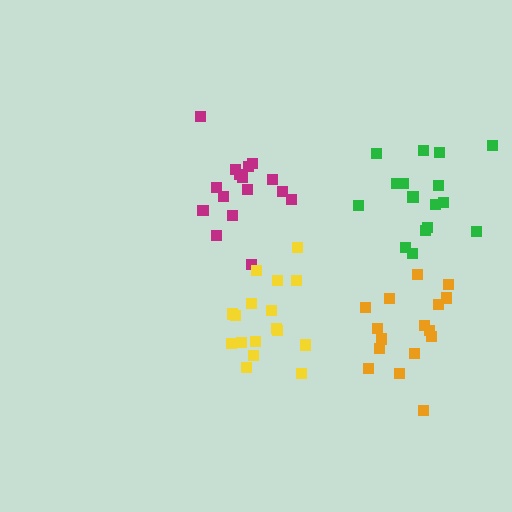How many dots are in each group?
Group 1: 16 dots, Group 2: 16 dots, Group 3: 16 dots, Group 4: 17 dots (65 total).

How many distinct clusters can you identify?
There are 4 distinct clusters.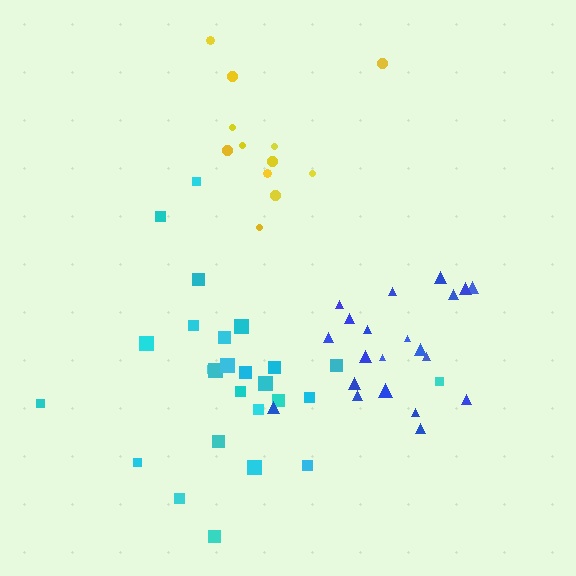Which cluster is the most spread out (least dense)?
Yellow.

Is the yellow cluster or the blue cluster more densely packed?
Blue.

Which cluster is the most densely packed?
Blue.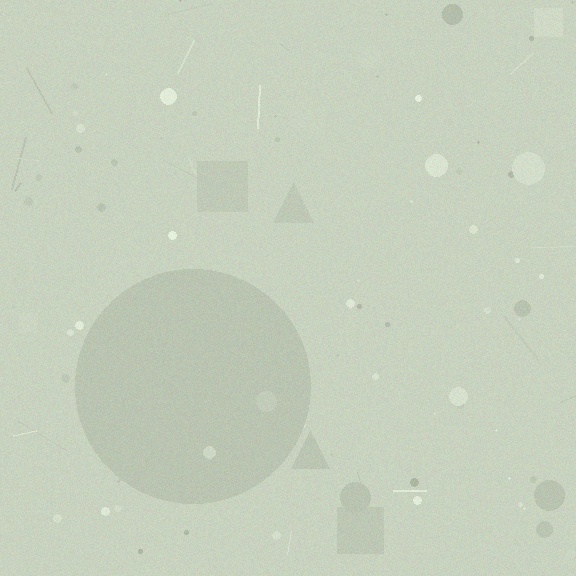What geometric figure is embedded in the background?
A circle is embedded in the background.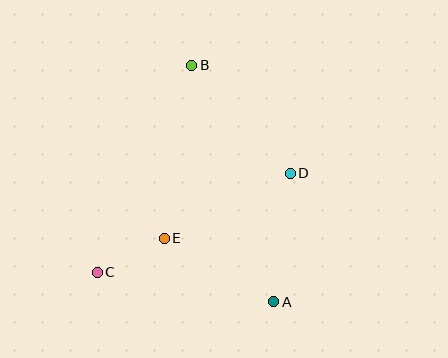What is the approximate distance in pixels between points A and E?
The distance between A and E is approximately 126 pixels.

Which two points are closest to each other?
Points C and E are closest to each other.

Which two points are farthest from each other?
Points A and B are farthest from each other.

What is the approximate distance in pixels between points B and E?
The distance between B and E is approximately 175 pixels.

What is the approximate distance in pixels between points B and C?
The distance between B and C is approximately 227 pixels.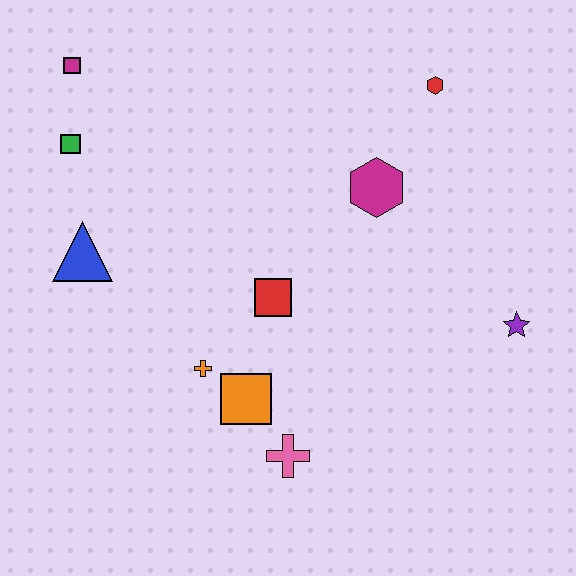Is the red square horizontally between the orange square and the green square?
No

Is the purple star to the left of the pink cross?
No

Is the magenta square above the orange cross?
Yes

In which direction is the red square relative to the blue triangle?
The red square is to the right of the blue triangle.